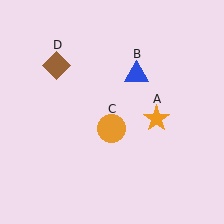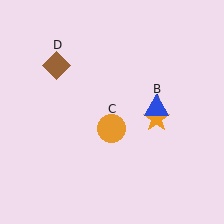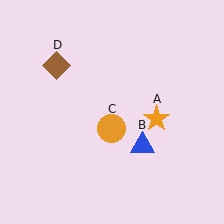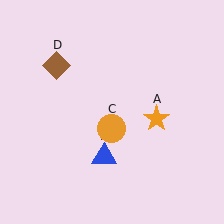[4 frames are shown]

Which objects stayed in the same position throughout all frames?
Orange star (object A) and orange circle (object C) and brown diamond (object D) remained stationary.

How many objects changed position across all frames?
1 object changed position: blue triangle (object B).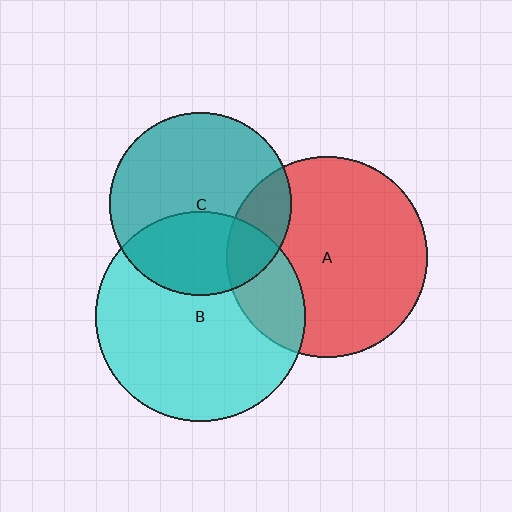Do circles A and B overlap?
Yes.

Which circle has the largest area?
Circle B (cyan).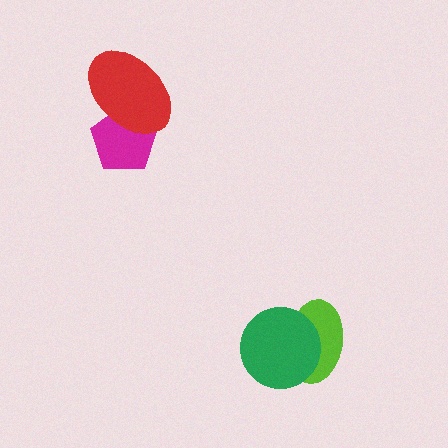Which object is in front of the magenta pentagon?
The red ellipse is in front of the magenta pentagon.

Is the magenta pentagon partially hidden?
Yes, it is partially covered by another shape.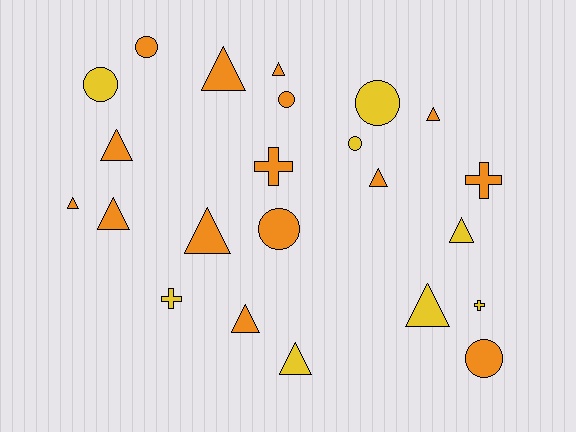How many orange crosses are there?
There are 2 orange crosses.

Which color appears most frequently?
Orange, with 15 objects.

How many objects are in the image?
There are 23 objects.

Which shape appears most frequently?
Triangle, with 12 objects.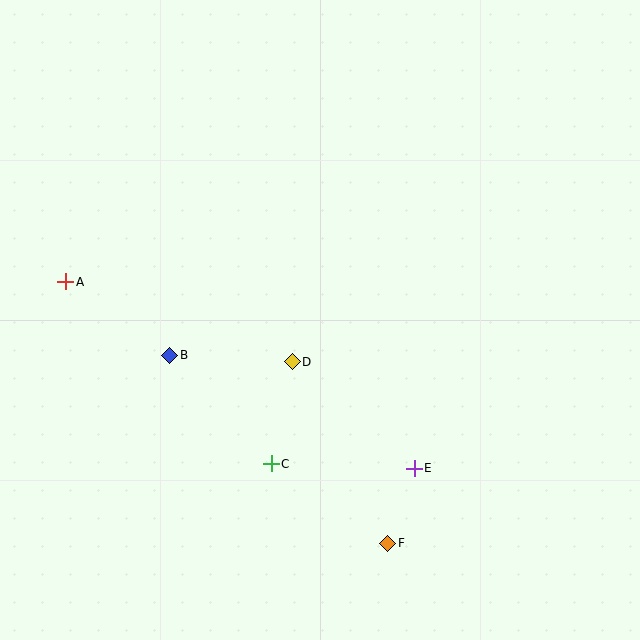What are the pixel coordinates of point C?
Point C is at (271, 464).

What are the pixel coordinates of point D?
Point D is at (292, 362).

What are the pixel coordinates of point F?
Point F is at (388, 543).